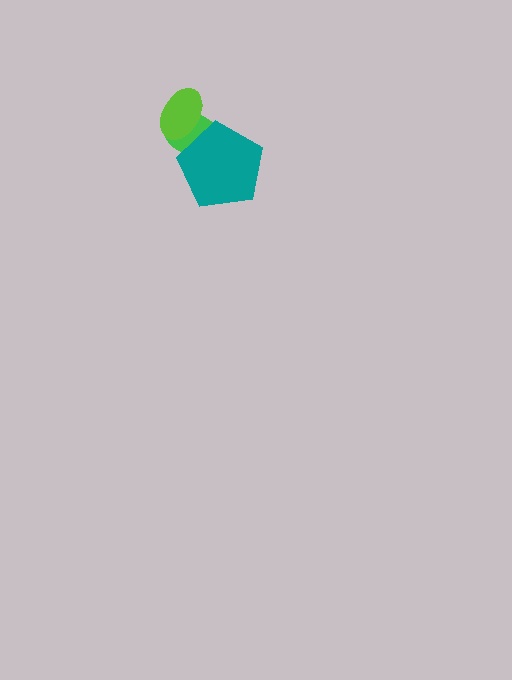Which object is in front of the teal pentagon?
The lime ellipse is in front of the teal pentagon.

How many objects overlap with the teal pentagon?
2 objects overlap with the teal pentagon.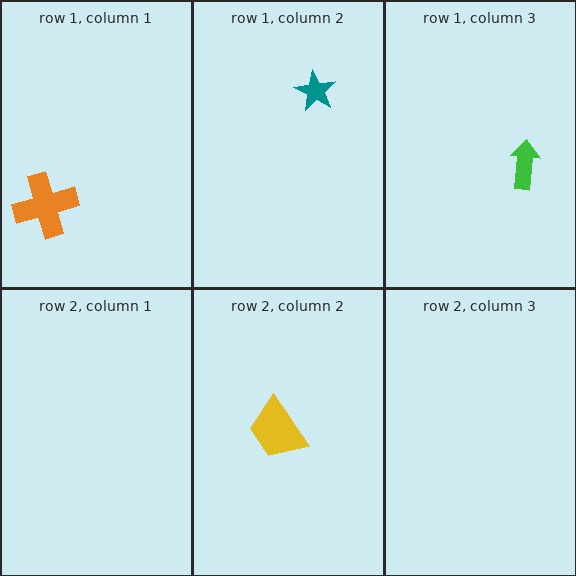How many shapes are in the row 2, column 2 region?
1.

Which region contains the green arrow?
The row 1, column 3 region.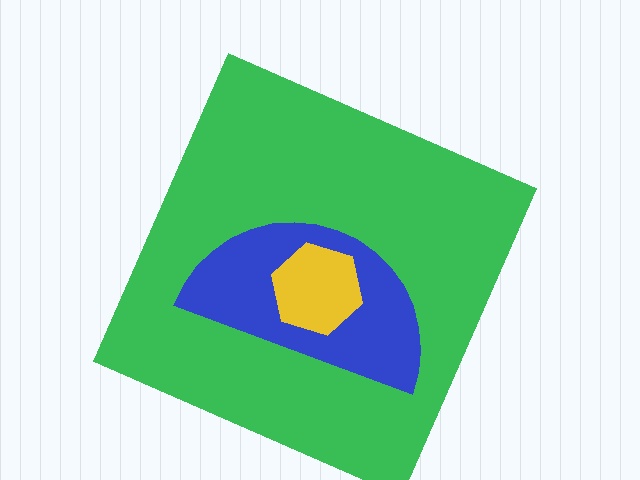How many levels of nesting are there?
3.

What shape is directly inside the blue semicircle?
The yellow hexagon.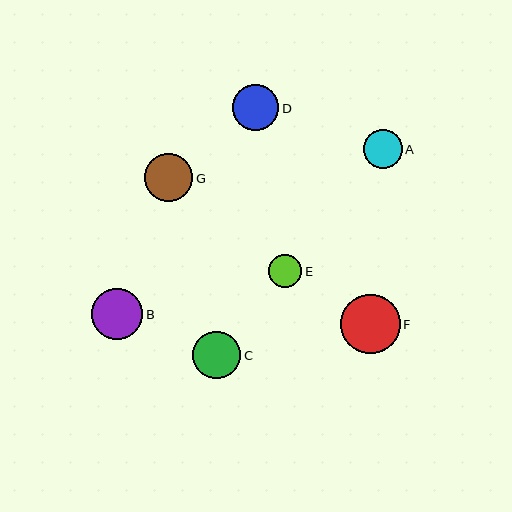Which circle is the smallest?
Circle E is the smallest with a size of approximately 33 pixels.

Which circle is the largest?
Circle F is the largest with a size of approximately 60 pixels.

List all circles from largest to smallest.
From largest to smallest: F, B, G, C, D, A, E.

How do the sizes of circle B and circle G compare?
Circle B and circle G are approximately the same size.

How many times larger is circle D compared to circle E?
Circle D is approximately 1.4 times the size of circle E.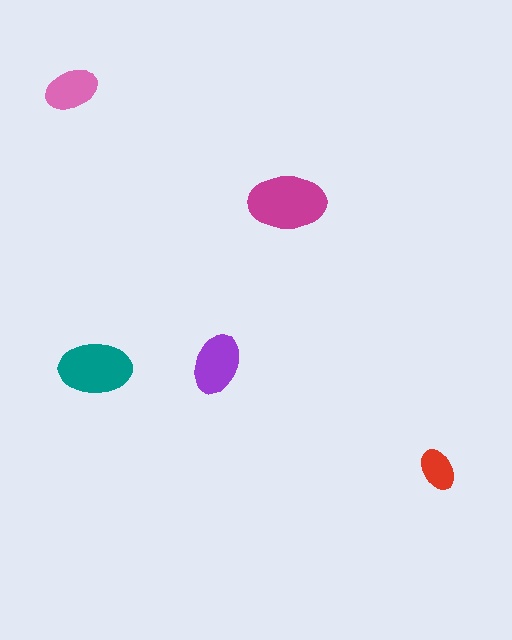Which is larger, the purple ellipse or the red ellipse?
The purple one.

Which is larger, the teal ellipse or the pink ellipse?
The teal one.